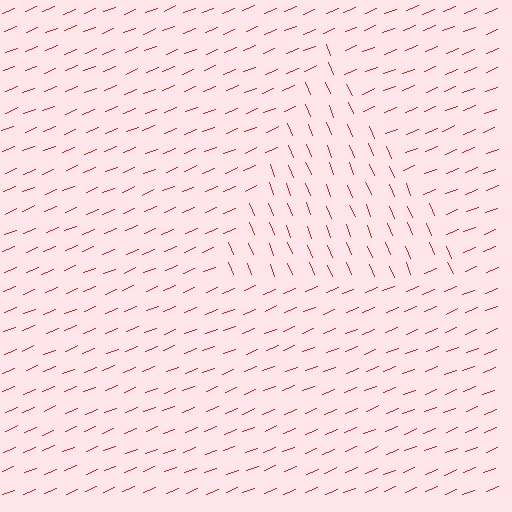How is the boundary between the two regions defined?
The boundary is defined purely by a change in line orientation (approximately 90 degrees difference). All lines are the same color and thickness.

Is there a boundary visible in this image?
Yes, there is a texture boundary formed by a change in line orientation.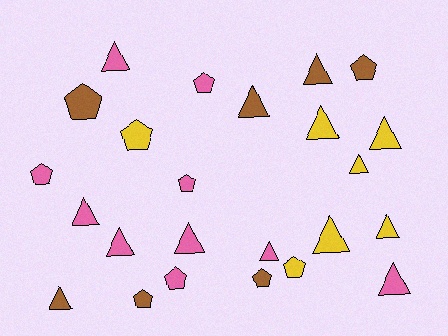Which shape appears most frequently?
Triangle, with 14 objects.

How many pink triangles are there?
There are 6 pink triangles.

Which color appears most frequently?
Pink, with 10 objects.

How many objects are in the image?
There are 24 objects.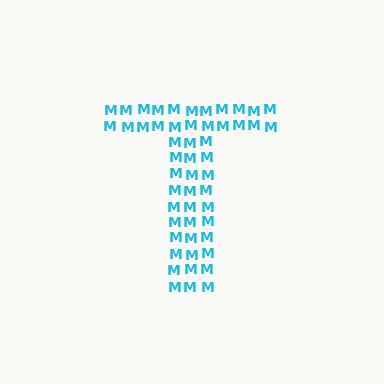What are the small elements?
The small elements are letter M's.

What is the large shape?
The large shape is the letter T.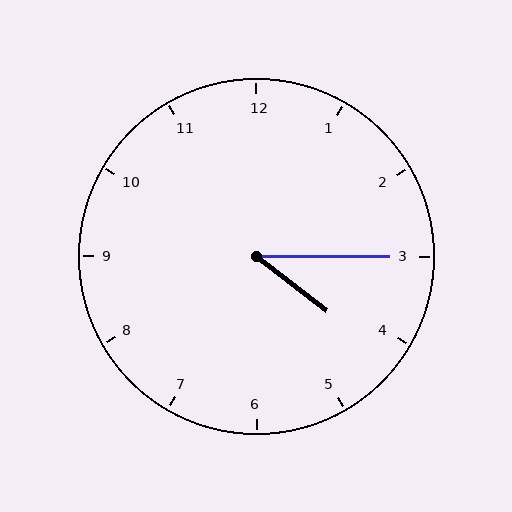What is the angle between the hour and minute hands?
Approximately 38 degrees.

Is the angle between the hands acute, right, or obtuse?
It is acute.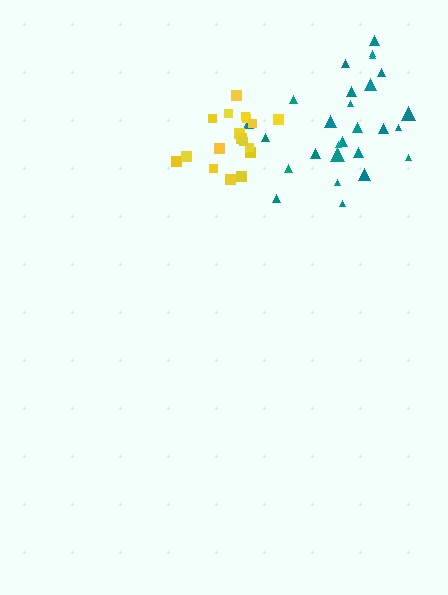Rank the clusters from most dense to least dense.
yellow, teal.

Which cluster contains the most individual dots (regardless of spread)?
Teal (27).